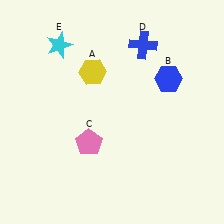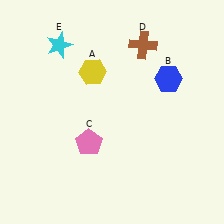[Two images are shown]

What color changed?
The cross (D) changed from blue in Image 1 to brown in Image 2.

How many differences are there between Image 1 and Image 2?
There is 1 difference between the two images.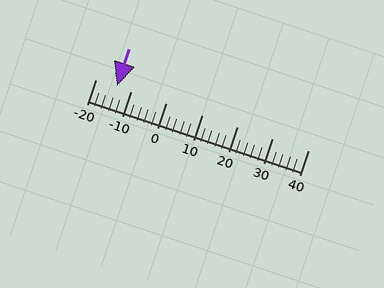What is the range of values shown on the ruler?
The ruler shows values from -20 to 40.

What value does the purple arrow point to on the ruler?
The purple arrow points to approximately -14.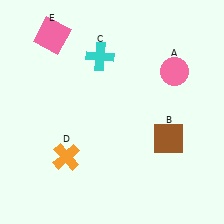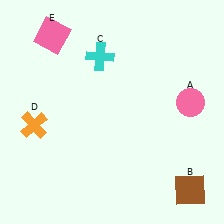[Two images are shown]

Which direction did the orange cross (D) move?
The orange cross (D) moved left.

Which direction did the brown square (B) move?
The brown square (B) moved down.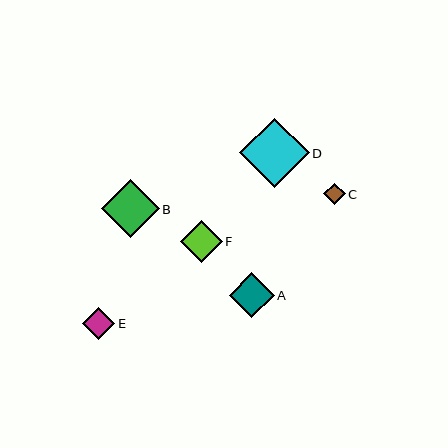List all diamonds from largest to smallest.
From largest to smallest: D, B, A, F, E, C.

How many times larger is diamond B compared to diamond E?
Diamond B is approximately 1.8 times the size of diamond E.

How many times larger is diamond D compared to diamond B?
Diamond D is approximately 1.2 times the size of diamond B.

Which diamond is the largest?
Diamond D is the largest with a size of approximately 70 pixels.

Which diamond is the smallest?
Diamond C is the smallest with a size of approximately 21 pixels.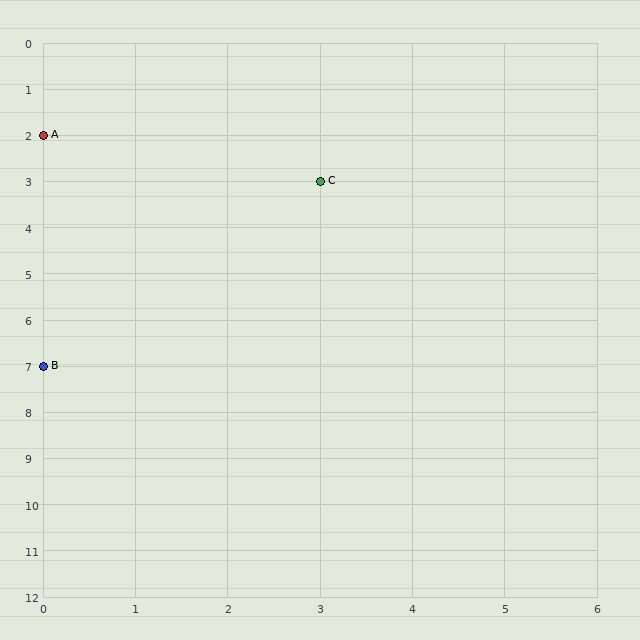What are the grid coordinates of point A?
Point A is at grid coordinates (0, 2).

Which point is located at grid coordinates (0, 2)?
Point A is at (0, 2).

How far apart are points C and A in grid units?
Points C and A are 3 columns and 1 row apart (about 3.2 grid units diagonally).